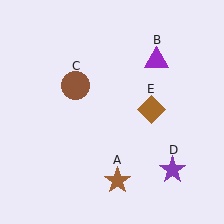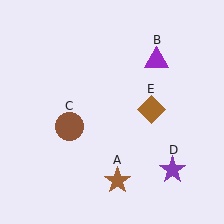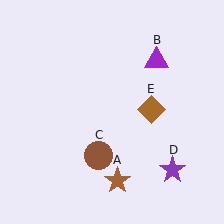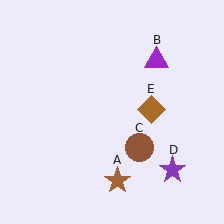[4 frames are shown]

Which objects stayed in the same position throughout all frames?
Brown star (object A) and purple triangle (object B) and purple star (object D) and brown diamond (object E) remained stationary.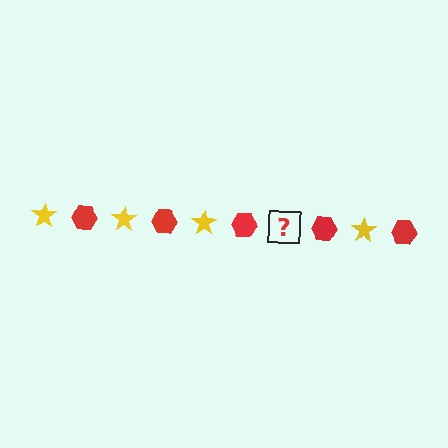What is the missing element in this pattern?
The missing element is a yellow star.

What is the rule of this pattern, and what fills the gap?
The rule is that the pattern alternates between yellow star and red hexagon. The gap should be filled with a yellow star.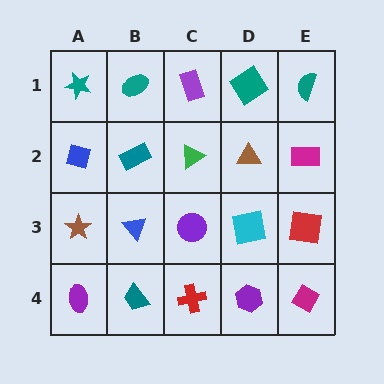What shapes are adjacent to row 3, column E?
A magenta rectangle (row 2, column E), a magenta diamond (row 4, column E), a cyan square (row 3, column D).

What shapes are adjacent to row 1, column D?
A brown triangle (row 2, column D), a purple rectangle (row 1, column C), a teal semicircle (row 1, column E).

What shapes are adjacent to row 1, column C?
A green triangle (row 2, column C), a teal ellipse (row 1, column B), a teal diamond (row 1, column D).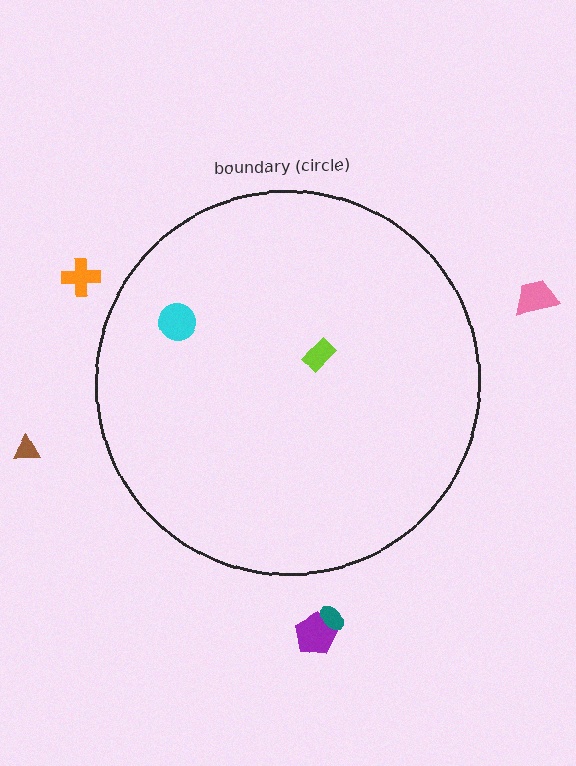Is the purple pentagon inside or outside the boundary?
Outside.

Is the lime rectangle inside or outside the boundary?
Inside.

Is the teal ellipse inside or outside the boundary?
Outside.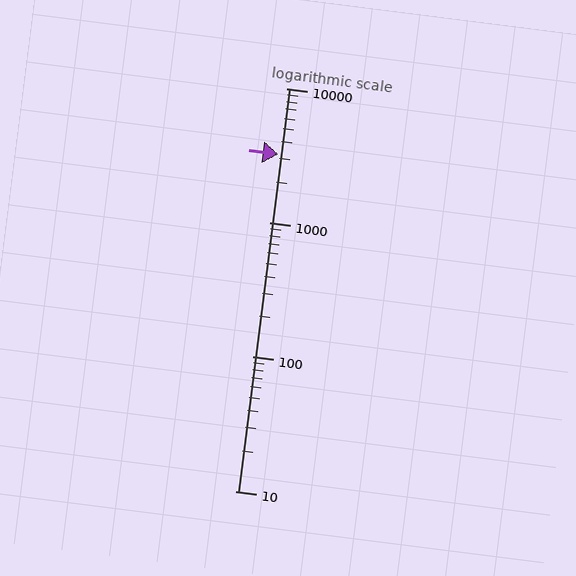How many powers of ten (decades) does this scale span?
The scale spans 3 decades, from 10 to 10000.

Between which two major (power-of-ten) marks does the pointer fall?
The pointer is between 1000 and 10000.